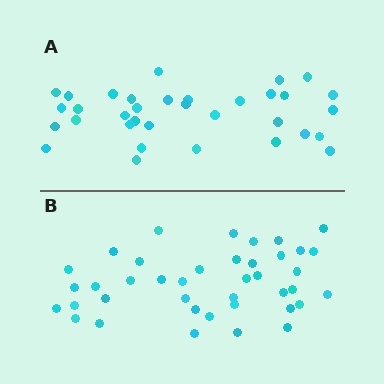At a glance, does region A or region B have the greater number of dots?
Region B (the bottom region) has more dots.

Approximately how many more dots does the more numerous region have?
Region B has about 6 more dots than region A.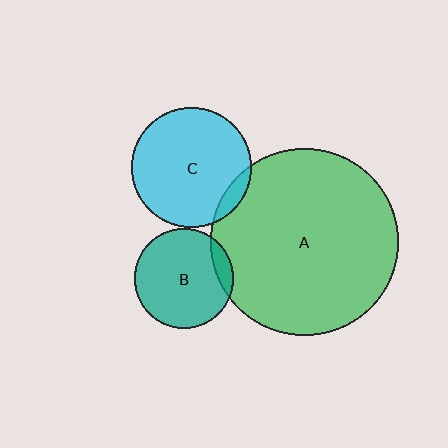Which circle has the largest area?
Circle A (green).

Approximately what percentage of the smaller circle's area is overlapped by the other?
Approximately 10%.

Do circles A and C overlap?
Yes.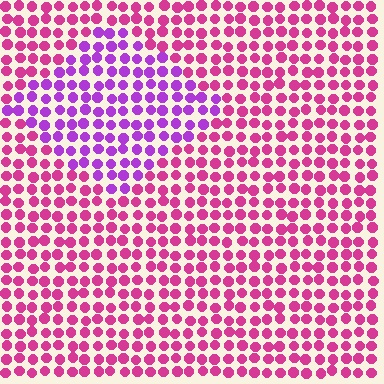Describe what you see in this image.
The image is filled with small magenta elements in a uniform arrangement. A diamond-shaped region is visible where the elements are tinted to a slightly different hue, forming a subtle color boundary.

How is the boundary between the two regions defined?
The boundary is defined purely by a slight shift in hue (about 40 degrees). Spacing, size, and orientation are identical on both sides.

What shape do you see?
I see a diamond.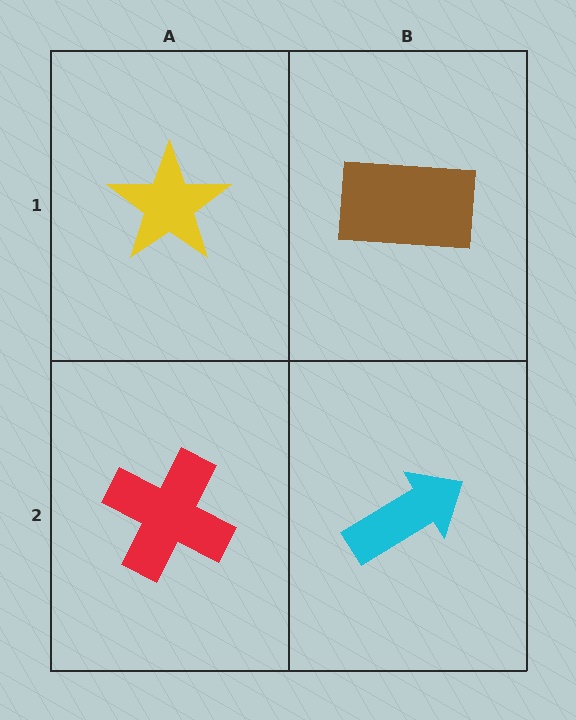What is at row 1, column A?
A yellow star.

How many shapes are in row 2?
2 shapes.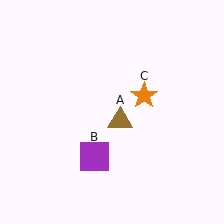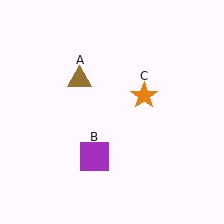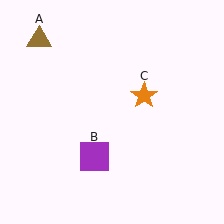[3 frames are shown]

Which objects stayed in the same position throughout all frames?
Purple square (object B) and orange star (object C) remained stationary.